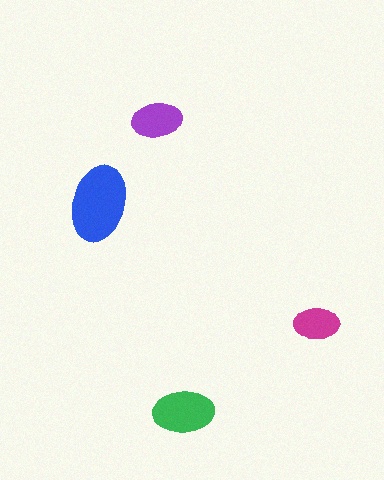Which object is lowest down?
The green ellipse is bottommost.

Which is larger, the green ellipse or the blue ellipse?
The blue one.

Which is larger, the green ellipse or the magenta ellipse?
The green one.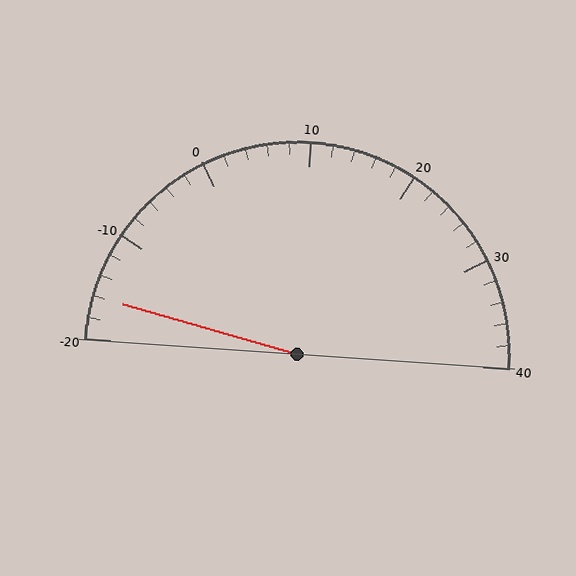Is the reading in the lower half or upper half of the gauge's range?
The reading is in the lower half of the range (-20 to 40).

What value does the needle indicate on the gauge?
The needle indicates approximately -16.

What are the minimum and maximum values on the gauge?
The gauge ranges from -20 to 40.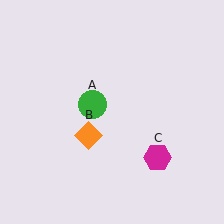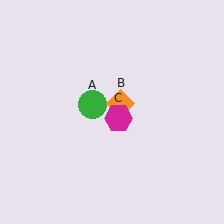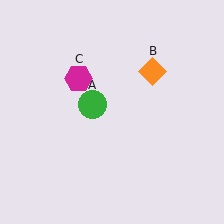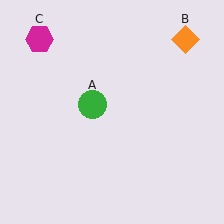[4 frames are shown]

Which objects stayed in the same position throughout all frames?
Green circle (object A) remained stationary.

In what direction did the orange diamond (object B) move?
The orange diamond (object B) moved up and to the right.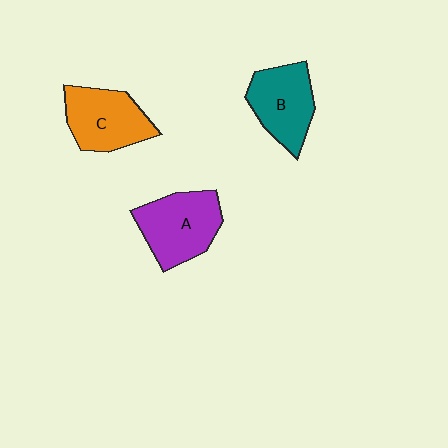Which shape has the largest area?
Shape A (purple).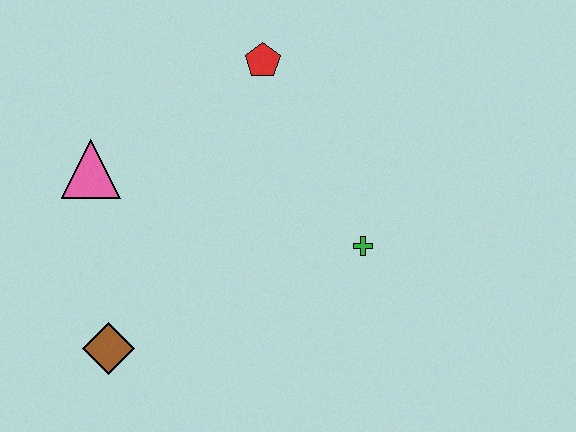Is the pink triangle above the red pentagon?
No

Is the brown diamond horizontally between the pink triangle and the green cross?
Yes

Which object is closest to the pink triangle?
The brown diamond is closest to the pink triangle.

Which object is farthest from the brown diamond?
The red pentagon is farthest from the brown diamond.